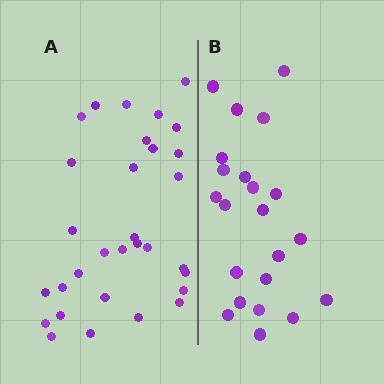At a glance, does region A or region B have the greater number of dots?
Region A (the left region) has more dots.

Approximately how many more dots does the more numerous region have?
Region A has roughly 8 or so more dots than region B.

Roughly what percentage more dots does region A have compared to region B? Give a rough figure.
About 40% more.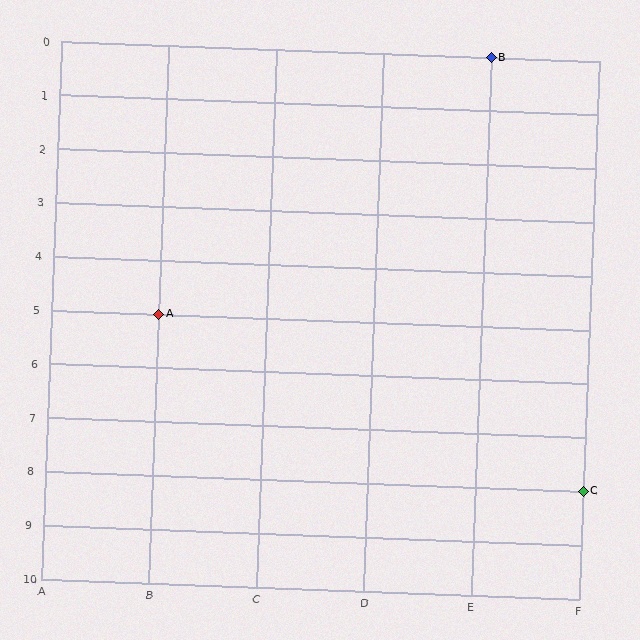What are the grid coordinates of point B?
Point B is at grid coordinates (E, 0).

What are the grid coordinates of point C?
Point C is at grid coordinates (F, 8).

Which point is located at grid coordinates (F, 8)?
Point C is at (F, 8).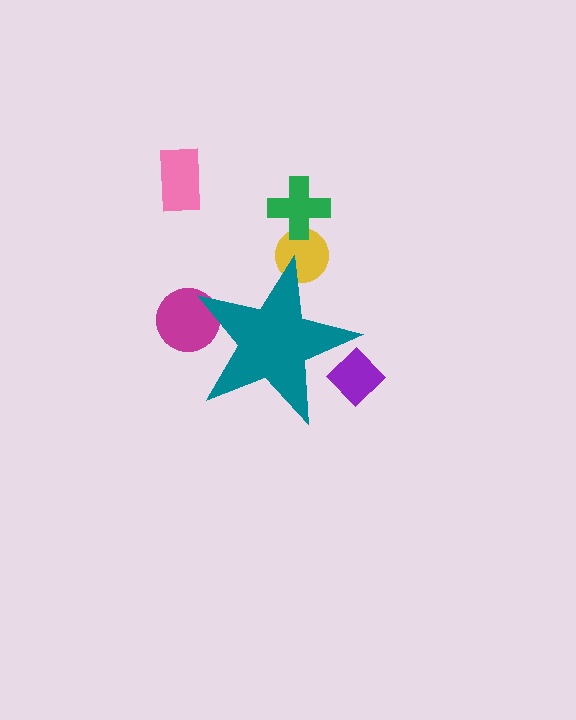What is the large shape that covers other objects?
A teal star.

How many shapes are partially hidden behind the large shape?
3 shapes are partially hidden.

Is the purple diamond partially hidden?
Yes, the purple diamond is partially hidden behind the teal star.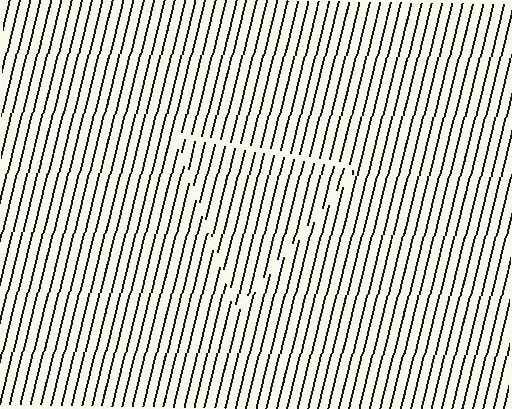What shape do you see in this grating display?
An illusory triangle. The interior of the shape contains the same grating, shifted by half a period — the contour is defined by the phase discontinuity where line-ends from the inner and outer gratings abut.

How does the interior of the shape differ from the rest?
The interior of the shape contains the same grating, shifted by half a period — the contour is defined by the phase discontinuity where line-ends from the inner and outer gratings abut.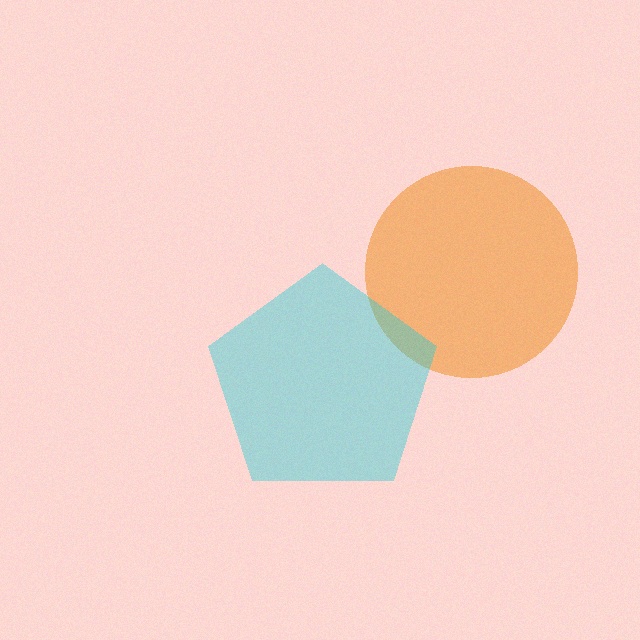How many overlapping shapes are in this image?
There are 2 overlapping shapes in the image.